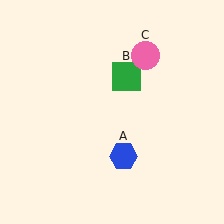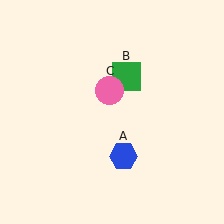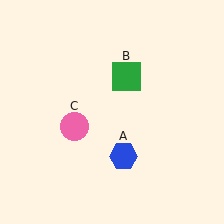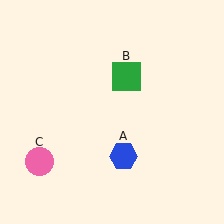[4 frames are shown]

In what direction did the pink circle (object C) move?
The pink circle (object C) moved down and to the left.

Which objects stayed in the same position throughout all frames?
Blue hexagon (object A) and green square (object B) remained stationary.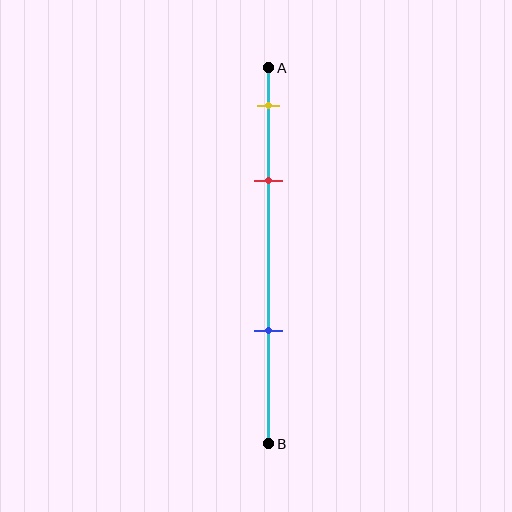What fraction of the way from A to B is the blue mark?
The blue mark is approximately 70% (0.7) of the way from A to B.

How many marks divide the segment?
There are 3 marks dividing the segment.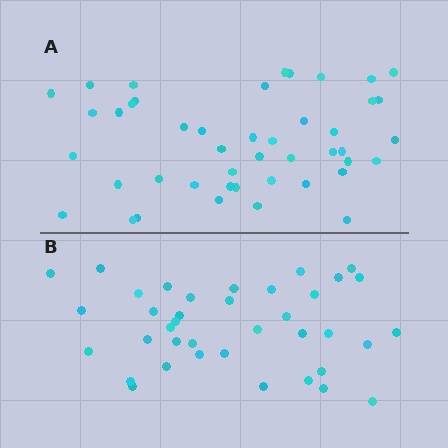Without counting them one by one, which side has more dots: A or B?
Region A (the top region) has more dots.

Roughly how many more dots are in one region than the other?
Region A has roughly 8 or so more dots than region B.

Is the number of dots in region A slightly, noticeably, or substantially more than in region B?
Region A has only slightly more — the two regions are fairly close. The ratio is roughly 1.2 to 1.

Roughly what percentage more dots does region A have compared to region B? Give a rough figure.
About 20% more.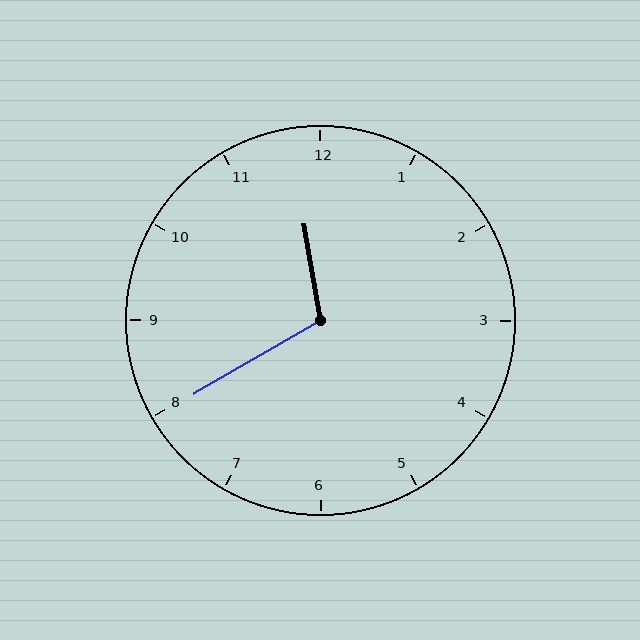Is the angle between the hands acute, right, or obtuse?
It is obtuse.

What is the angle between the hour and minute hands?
Approximately 110 degrees.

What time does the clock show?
11:40.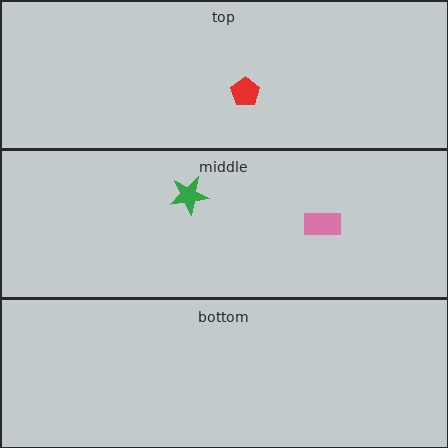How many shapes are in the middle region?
2.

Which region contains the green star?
The middle region.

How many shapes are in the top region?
1.